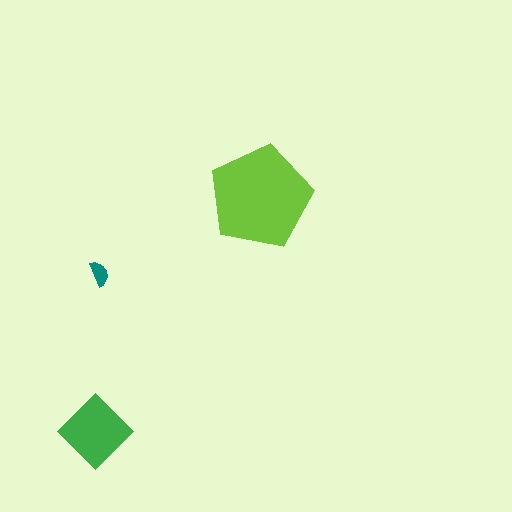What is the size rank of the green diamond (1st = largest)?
2nd.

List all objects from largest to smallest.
The lime pentagon, the green diamond, the teal semicircle.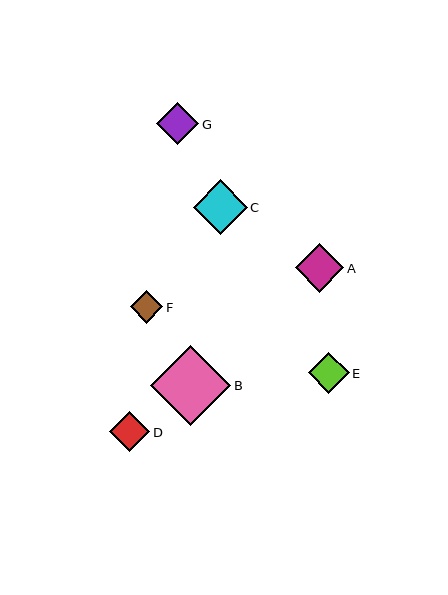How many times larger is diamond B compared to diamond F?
Diamond B is approximately 2.5 times the size of diamond F.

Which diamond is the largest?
Diamond B is the largest with a size of approximately 80 pixels.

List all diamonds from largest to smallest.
From largest to smallest: B, C, A, G, E, D, F.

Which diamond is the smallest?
Diamond F is the smallest with a size of approximately 33 pixels.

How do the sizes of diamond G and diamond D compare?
Diamond G and diamond D are approximately the same size.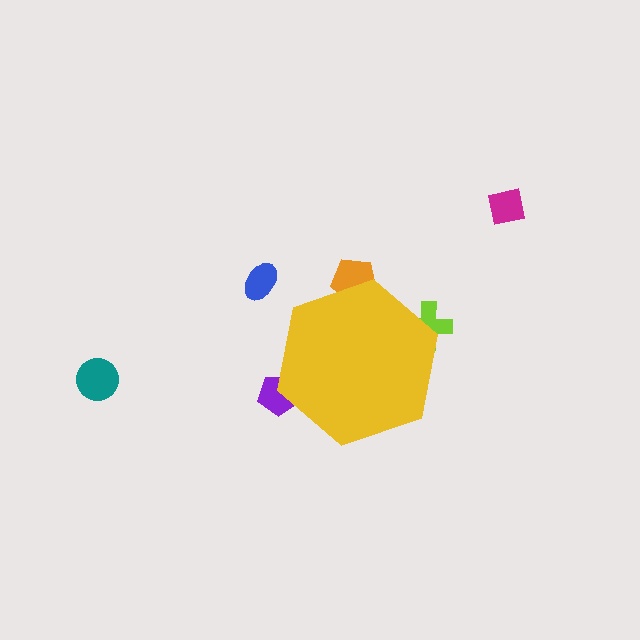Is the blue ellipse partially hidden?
No, the blue ellipse is fully visible.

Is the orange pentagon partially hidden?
Yes, the orange pentagon is partially hidden behind the yellow hexagon.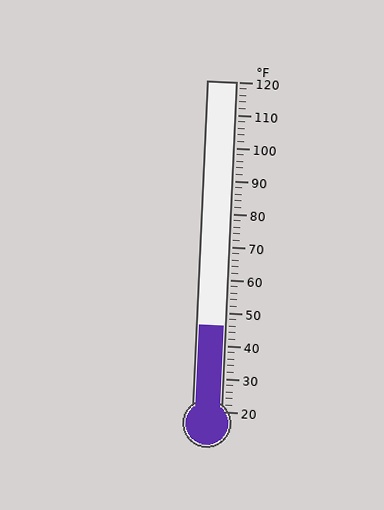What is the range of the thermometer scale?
The thermometer scale ranges from 20°F to 120°F.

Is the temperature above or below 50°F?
The temperature is below 50°F.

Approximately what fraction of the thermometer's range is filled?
The thermometer is filled to approximately 25% of its range.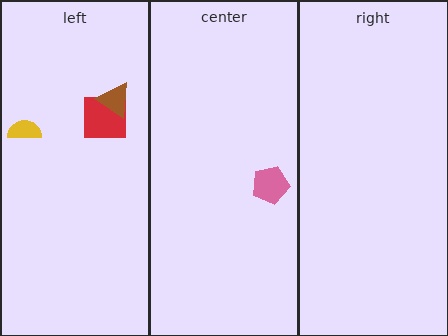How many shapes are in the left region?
3.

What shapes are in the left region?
The red square, the yellow semicircle, the brown triangle.